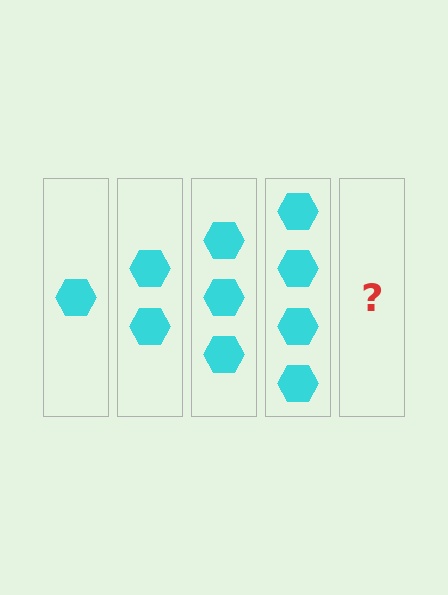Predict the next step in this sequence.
The next step is 5 hexagons.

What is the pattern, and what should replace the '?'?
The pattern is that each step adds one more hexagon. The '?' should be 5 hexagons.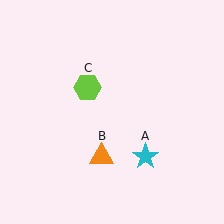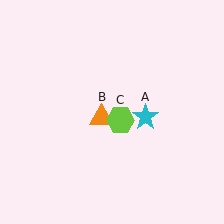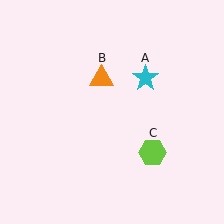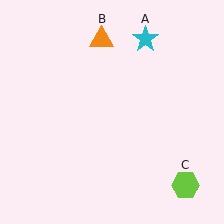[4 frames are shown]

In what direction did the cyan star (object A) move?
The cyan star (object A) moved up.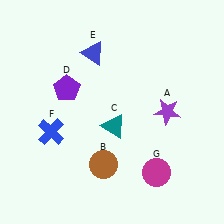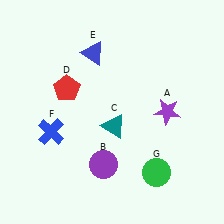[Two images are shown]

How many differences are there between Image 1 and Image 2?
There are 3 differences between the two images.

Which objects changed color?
B changed from brown to purple. D changed from purple to red. G changed from magenta to green.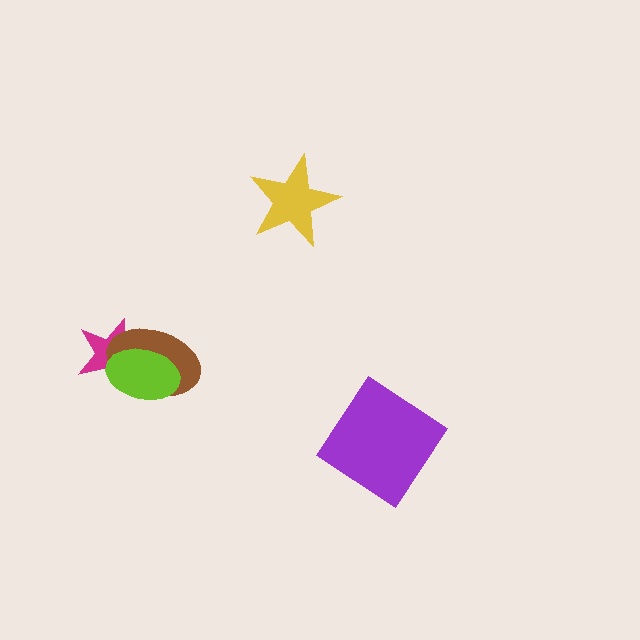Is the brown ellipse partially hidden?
Yes, it is partially covered by another shape.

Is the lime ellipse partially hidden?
No, no other shape covers it.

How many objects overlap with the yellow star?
0 objects overlap with the yellow star.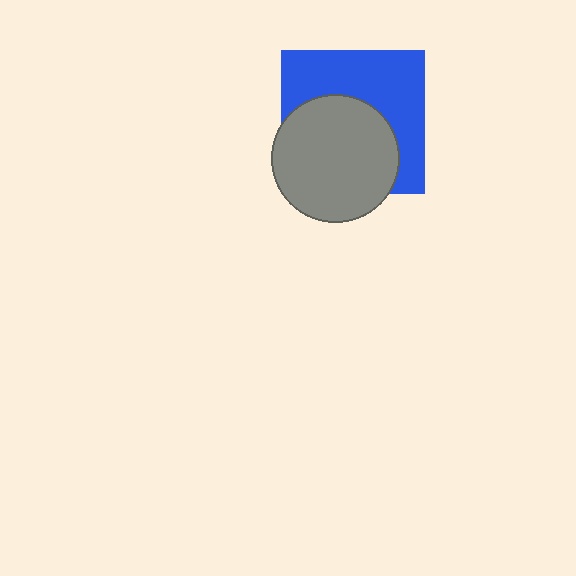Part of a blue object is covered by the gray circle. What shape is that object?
It is a square.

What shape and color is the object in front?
The object in front is a gray circle.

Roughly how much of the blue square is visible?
About half of it is visible (roughly 50%).